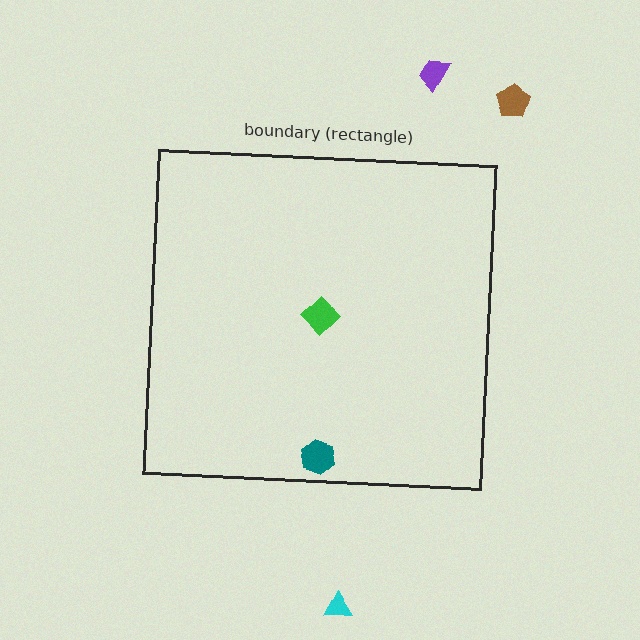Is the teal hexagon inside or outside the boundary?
Inside.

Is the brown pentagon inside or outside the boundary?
Outside.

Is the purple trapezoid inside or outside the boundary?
Outside.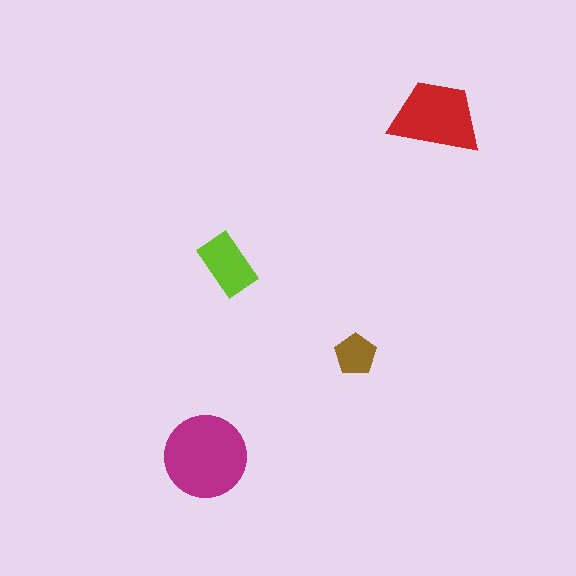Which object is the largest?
The magenta circle.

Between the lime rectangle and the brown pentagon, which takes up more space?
The lime rectangle.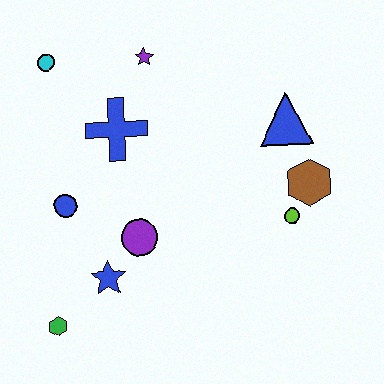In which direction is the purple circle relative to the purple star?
The purple circle is below the purple star.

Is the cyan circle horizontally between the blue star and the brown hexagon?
No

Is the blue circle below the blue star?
No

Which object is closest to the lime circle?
The brown hexagon is closest to the lime circle.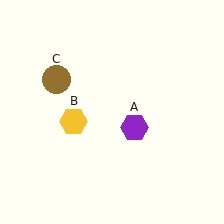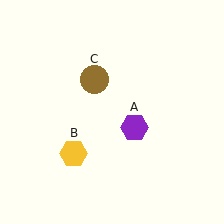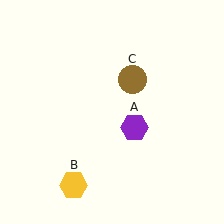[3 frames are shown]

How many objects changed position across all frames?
2 objects changed position: yellow hexagon (object B), brown circle (object C).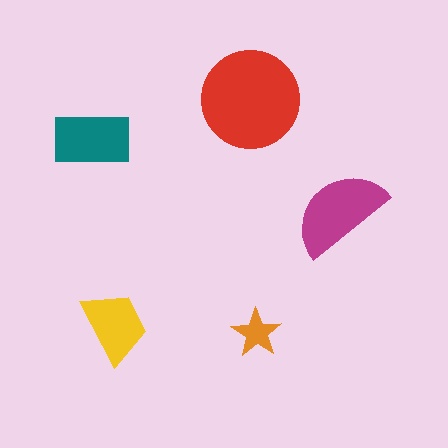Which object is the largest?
The red circle.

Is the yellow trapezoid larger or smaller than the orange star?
Larger.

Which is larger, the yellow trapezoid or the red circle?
The red circle.